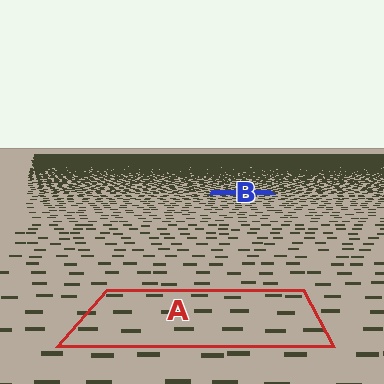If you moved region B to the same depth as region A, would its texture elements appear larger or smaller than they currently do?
They would appear larger. At a closer depth, the same texture elements are projected at a bigger on-screen size.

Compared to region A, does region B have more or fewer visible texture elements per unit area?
Region B has more texture elements per unit area — they are packed more densely because it is farther away.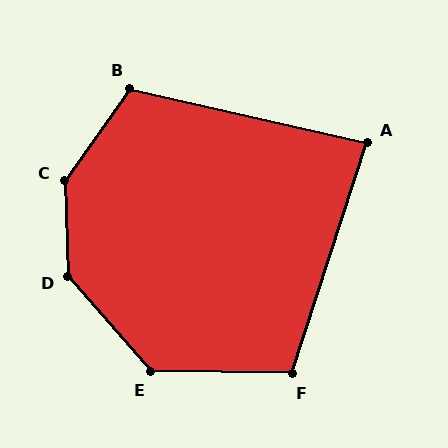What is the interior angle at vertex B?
Approximately 113 degrees (obtuse).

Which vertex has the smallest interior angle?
A, at approximately 85 degrees.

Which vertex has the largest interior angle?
C, at approximately 143 degrees.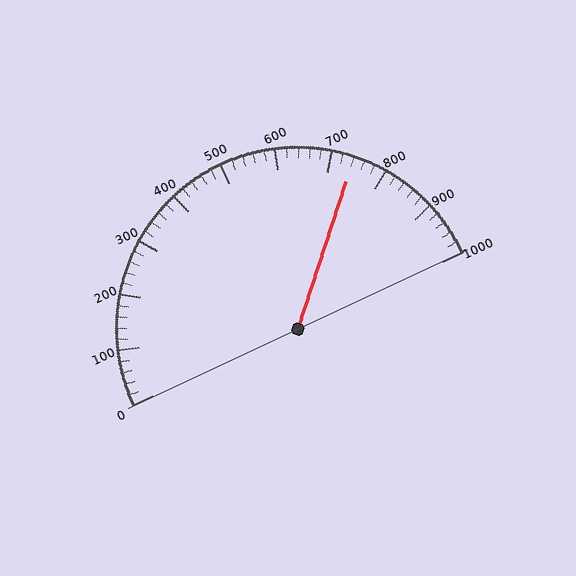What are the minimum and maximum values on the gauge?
The gauge ranges from 0 to 1000.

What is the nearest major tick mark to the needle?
The nearest major tick mark is 700.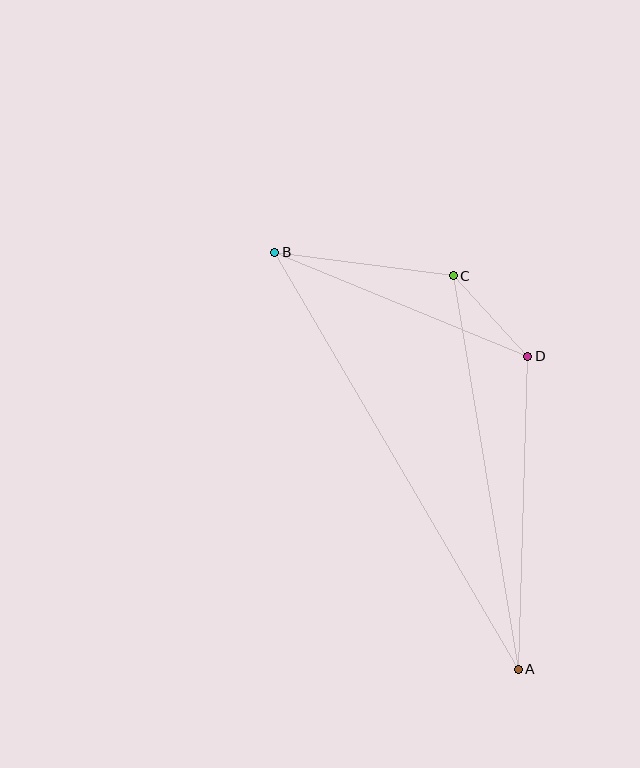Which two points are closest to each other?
Points C and D are closest to each other.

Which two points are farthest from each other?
Points A and B are farthest from each other.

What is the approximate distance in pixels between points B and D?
The distance between B and D is approximately 274 pixels.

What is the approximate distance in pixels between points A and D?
The distance between A and D is approximately 313 pixels.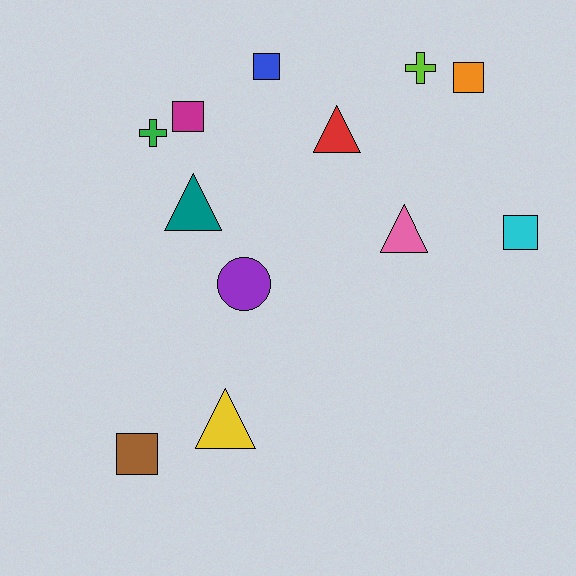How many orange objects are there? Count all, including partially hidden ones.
There is 1 orange object.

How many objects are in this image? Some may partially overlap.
There are 12 objects.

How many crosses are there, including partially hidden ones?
There are 2 crosses.